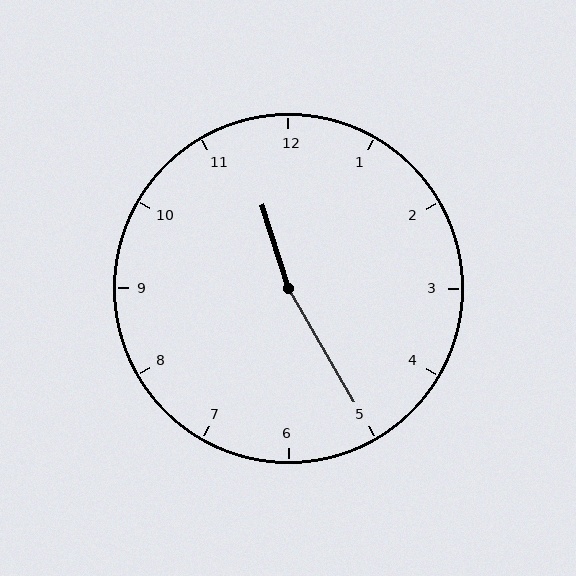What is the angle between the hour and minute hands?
Approximately 168 degrees.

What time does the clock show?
11:25.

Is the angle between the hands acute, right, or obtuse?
It is obtuse.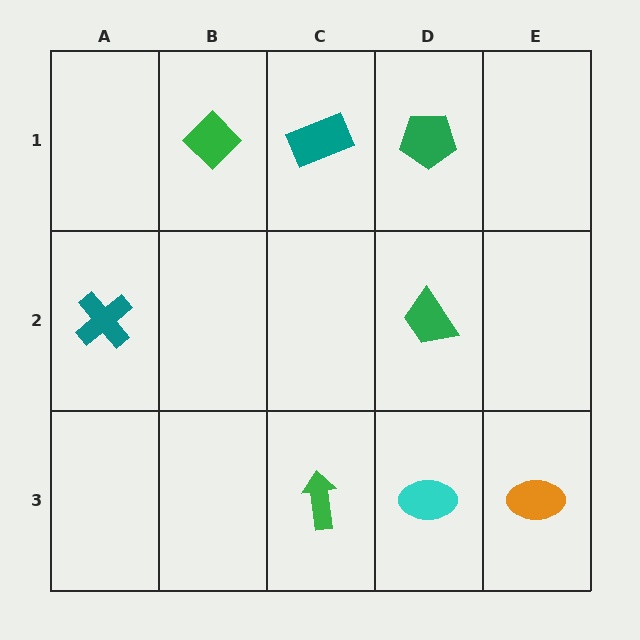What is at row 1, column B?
A green diamond.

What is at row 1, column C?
A teal rectangle.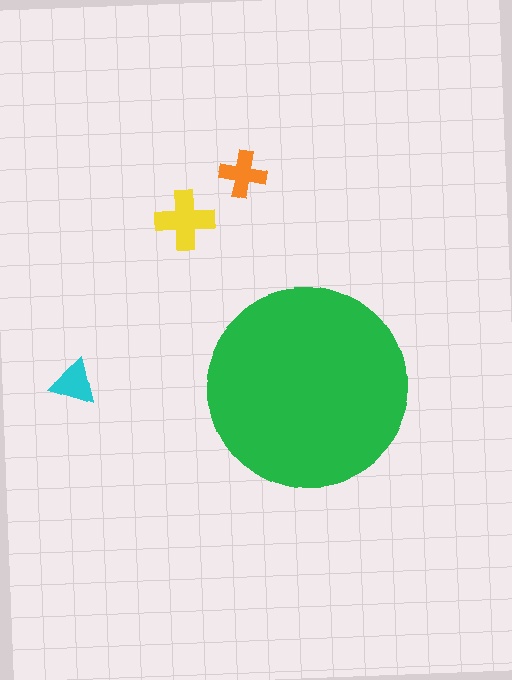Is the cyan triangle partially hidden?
No, the cyan triangle is fully visible.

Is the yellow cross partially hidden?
No, the yellow cross is fully visible.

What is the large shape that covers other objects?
A green circle.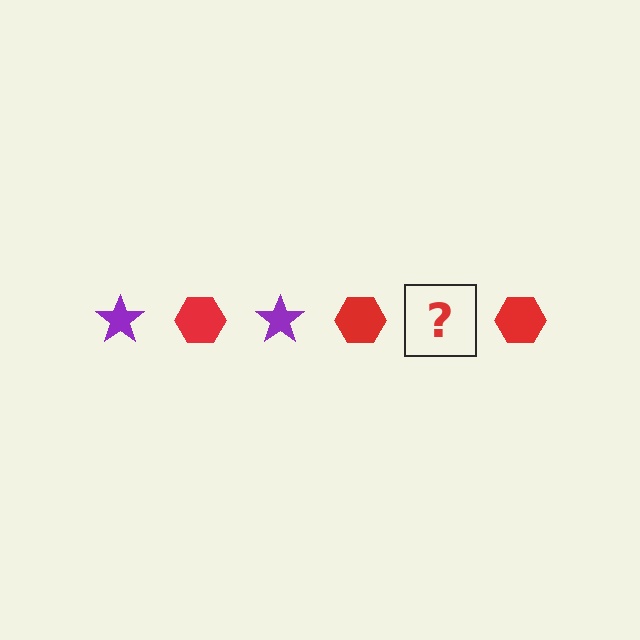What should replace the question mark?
The question mark should be replaced with a purple star.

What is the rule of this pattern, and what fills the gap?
The rule is that the pattern alternates between purple star and red hexagon. The gap should be filled with a purple star.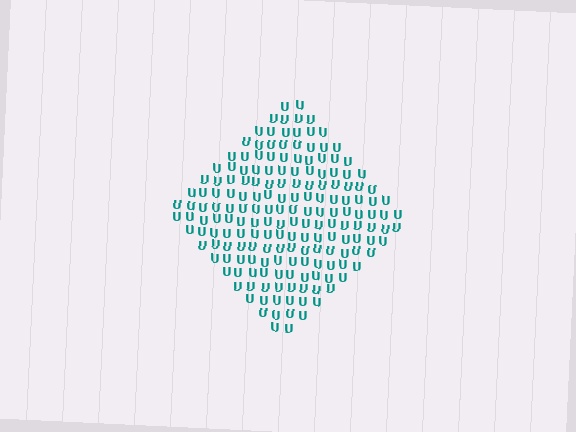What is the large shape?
The large shape is a diamond.